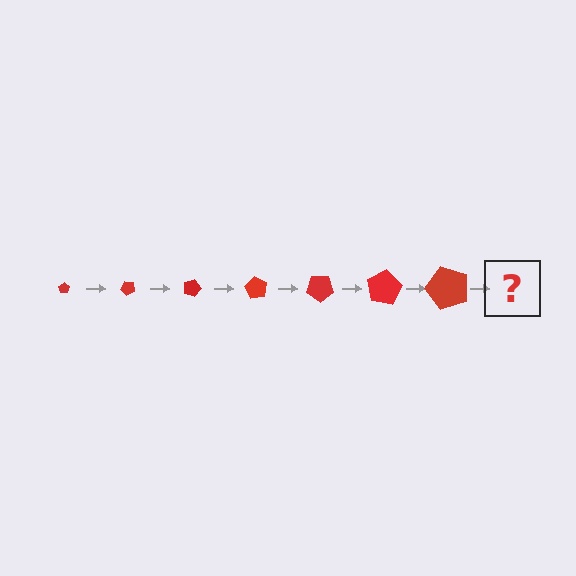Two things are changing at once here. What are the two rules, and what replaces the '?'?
The two rules are that the pentagon grows larger each step and it rotates 45 degrees each step. The '?' should be a pentagon, larger than the previous one and rotated 315 degrees from the start.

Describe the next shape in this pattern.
It should be a pentagon, larger than the previous one and rotated 315 degrees from the start.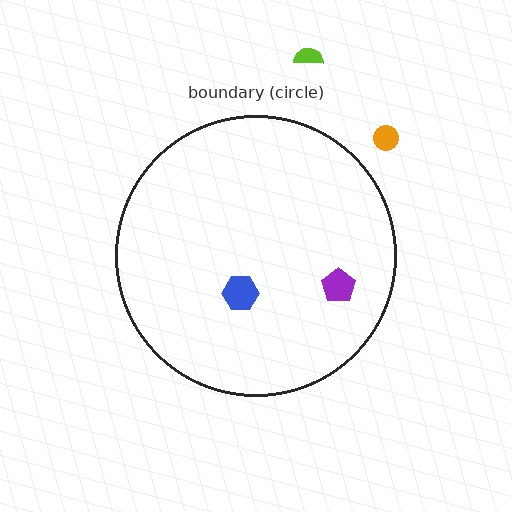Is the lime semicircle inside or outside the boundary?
Outside.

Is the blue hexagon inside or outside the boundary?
Inside.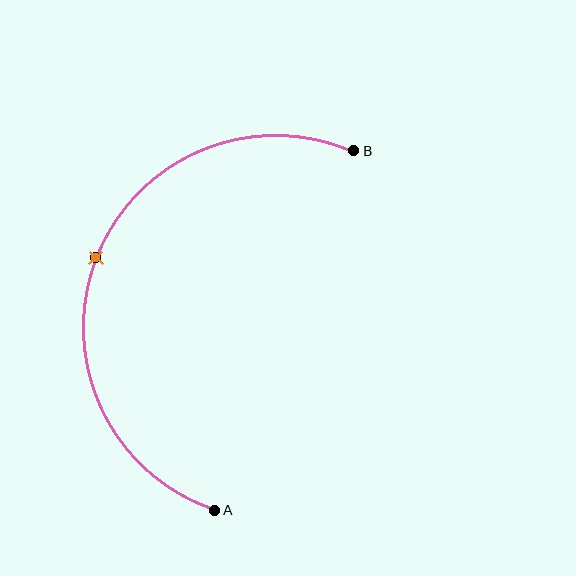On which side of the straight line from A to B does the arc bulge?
The arc bulges to the left of the straight line connecting A and B.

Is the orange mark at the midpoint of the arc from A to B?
Yes. The orange mark lies on the arc at equal arc-length from both A and B — it is the arc midpoint.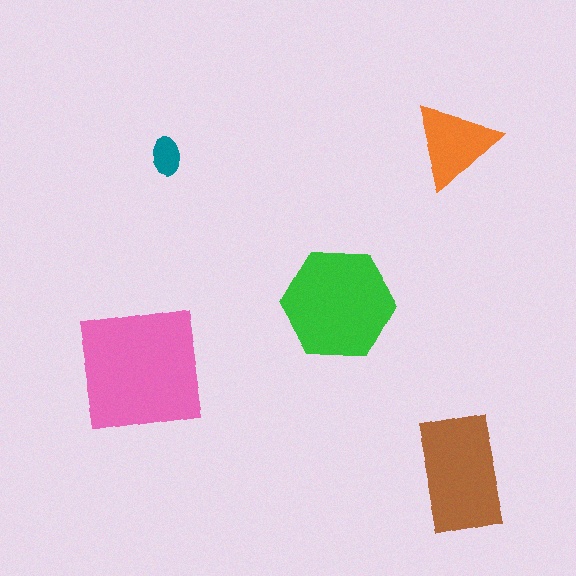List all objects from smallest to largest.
The teal ellipse, the orange triangle, the brown rectangle, the green hexagon, the pink square.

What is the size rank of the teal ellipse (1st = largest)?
5th.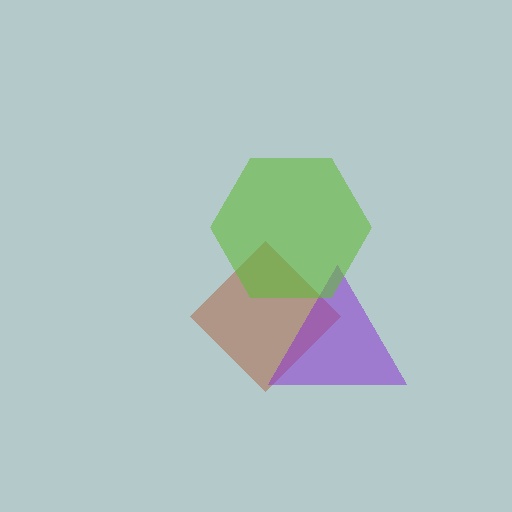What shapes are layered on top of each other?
The layered shapes are: a brown diamond, a purple triangle, a lime hexagon.